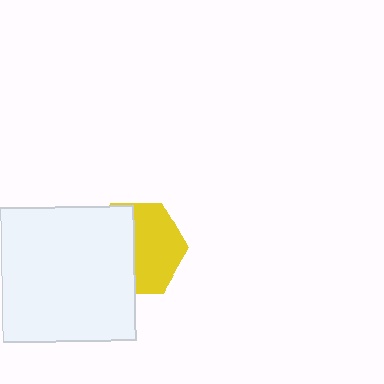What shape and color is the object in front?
The object in front is a white square.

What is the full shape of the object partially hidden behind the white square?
The partially hidden object is a yellow hexagon.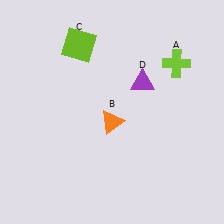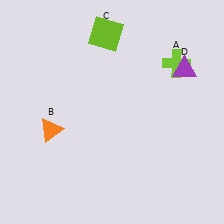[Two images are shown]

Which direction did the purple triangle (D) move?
The purple triangle (D) moved right.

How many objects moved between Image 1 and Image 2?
3 objects moved between the two images.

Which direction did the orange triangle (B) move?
The orange triangle (B) moved left.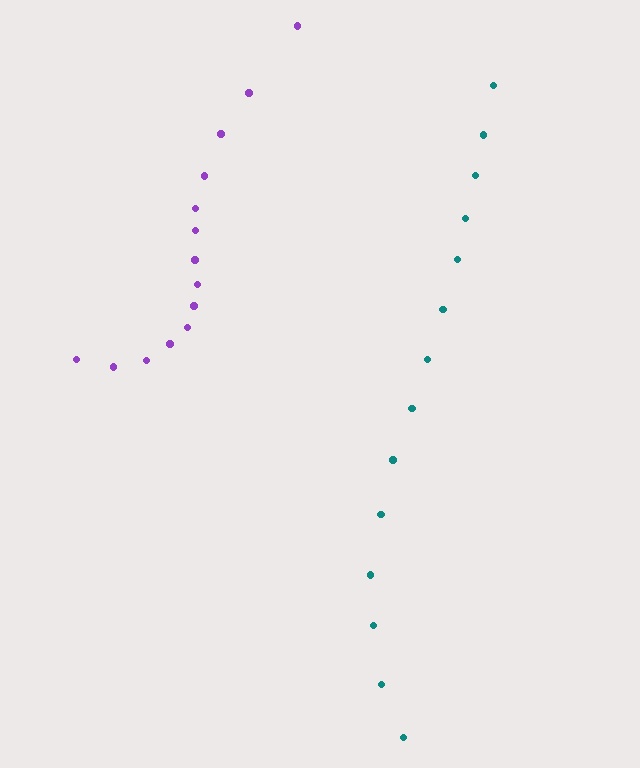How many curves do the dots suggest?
There are 2 distinct paths.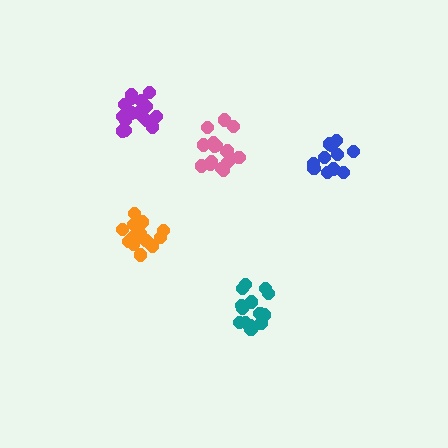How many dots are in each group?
Group 1: 14 dots, Group 2: 17 dots, Group 3: 14 dots, Group 4: 17 dots, Group 5: 11 dots (73 total).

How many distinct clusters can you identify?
There are 5 distinct clusters.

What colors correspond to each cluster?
The clusters are colored: teal, pink, orange, purple, blue.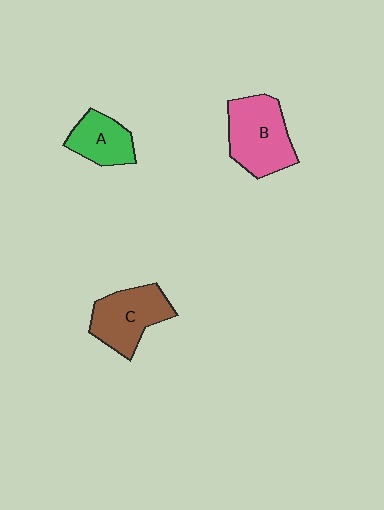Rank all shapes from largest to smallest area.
From largest to smallest: B (pink), C (brown), A (green).